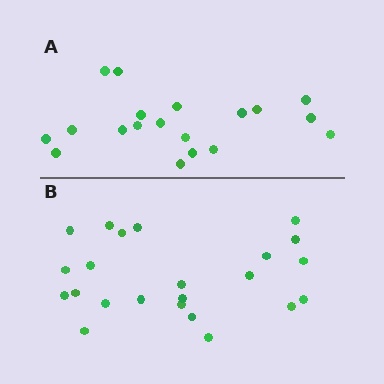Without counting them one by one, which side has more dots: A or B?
Region B (the bottom region) has more dots.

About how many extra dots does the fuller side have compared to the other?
Region B has about 4 more dots than region A.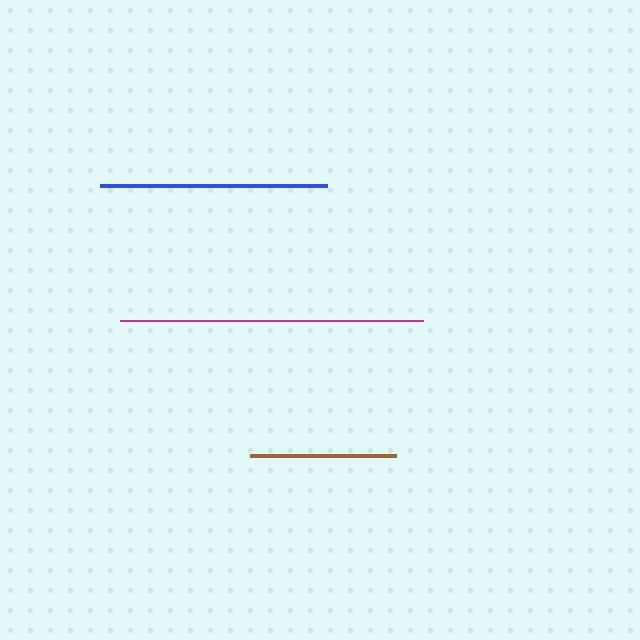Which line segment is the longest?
The magenta line is the longest at approximately 303 pixels.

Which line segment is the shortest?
The brown line is the shortest at approximately 146 pixels.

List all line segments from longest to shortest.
From longest to shortest: magenta, blue, brown.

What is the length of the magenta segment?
The magenta segment is approximately 303 pixels long.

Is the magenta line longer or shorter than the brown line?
The magenta line is longer than the brown line.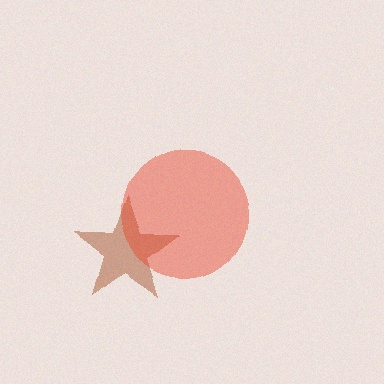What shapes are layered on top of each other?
The layered shapes are: a brown star, a red circle.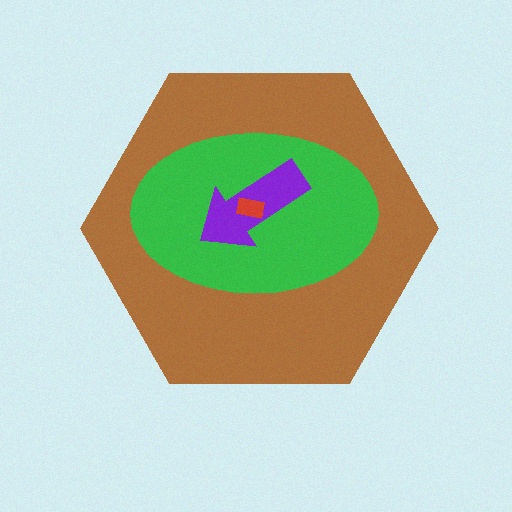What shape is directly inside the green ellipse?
The purple arrow.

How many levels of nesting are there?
4.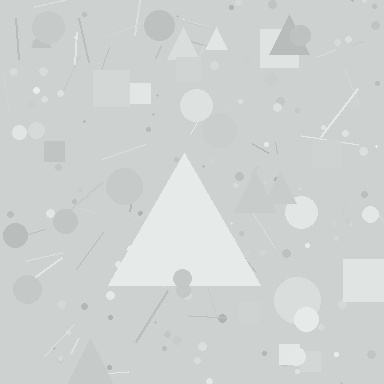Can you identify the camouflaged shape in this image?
The camouflaged shape is a triangle.